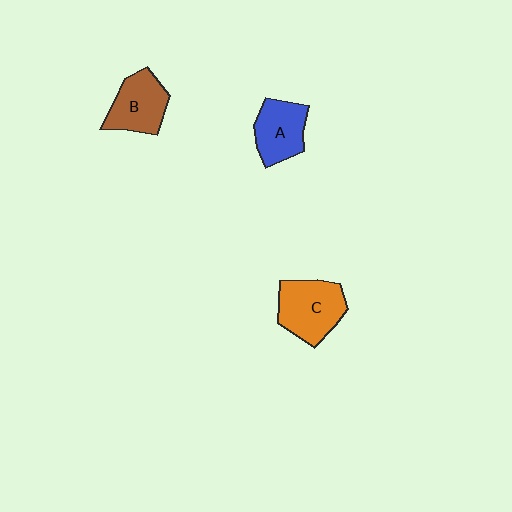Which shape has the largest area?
Shape C (orange).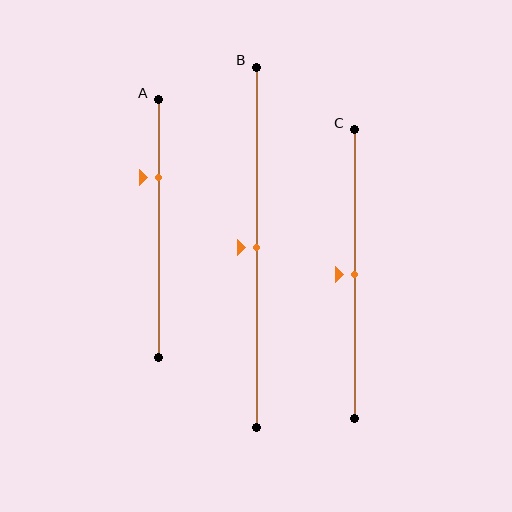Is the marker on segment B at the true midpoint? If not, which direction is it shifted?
Yes, the marker on segment B is at the true midpoint.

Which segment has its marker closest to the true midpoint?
Segment B has its marker closest to the true midpoint.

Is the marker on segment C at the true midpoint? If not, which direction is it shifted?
Yes, the marker on segment C is at the true midpoint.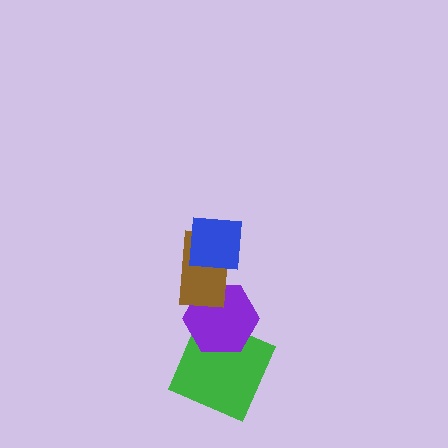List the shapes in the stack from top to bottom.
From top to bottom: the blue square, the brown rectangle, the purple hexagon, the green square.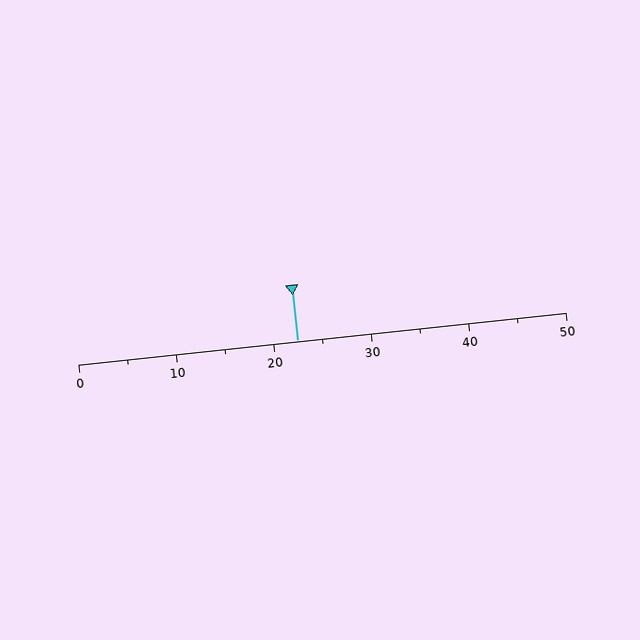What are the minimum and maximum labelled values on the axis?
The axis runs from 0 to 50.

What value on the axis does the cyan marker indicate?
The marker indicates approximately 22.5.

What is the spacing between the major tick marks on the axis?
The major ticks are spaced 10 apart.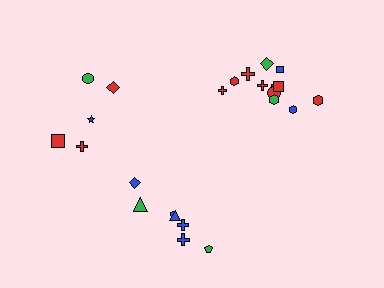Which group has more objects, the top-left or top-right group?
The top-right group.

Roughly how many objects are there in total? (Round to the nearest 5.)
Roughly 25 objects in total.